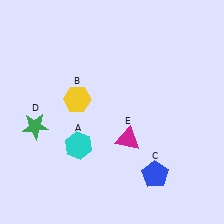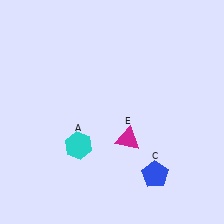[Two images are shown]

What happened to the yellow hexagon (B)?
The yellow hexagon (B) was removed in Image 2. It was in the top-left area of Image 1.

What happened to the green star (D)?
The green star (D) was removed in Image 2. It was in the bottom-left area of Image 1.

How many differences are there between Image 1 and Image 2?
There are 2 differences between the two images.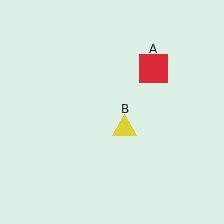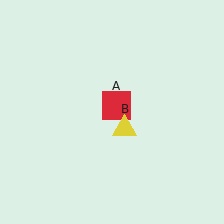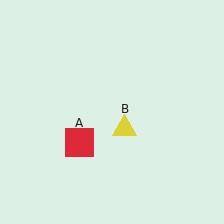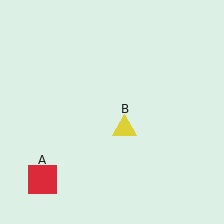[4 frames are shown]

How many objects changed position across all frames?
1 object changed position: red square (object A).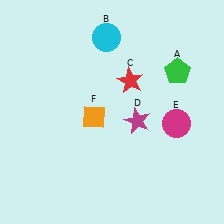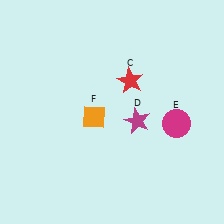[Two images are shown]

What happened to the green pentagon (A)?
The green pentagon (A) was removed in Image 2. It was in the top-right area of Image 1.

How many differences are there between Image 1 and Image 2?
There are 2 differences between the two images.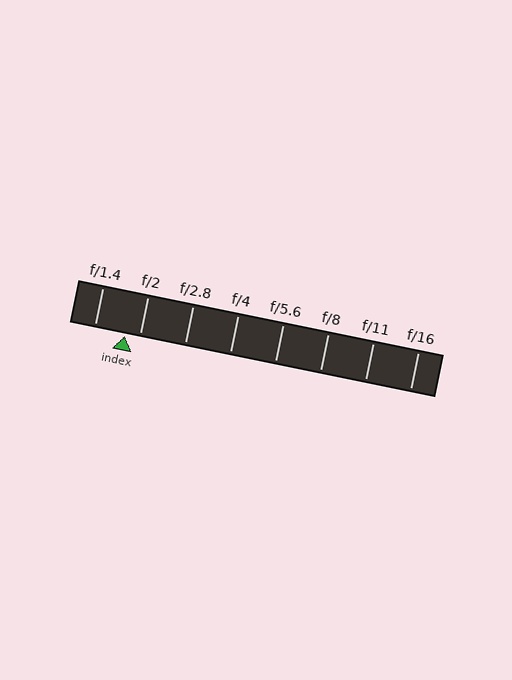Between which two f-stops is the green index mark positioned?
The index mark is between f/1.4 and f/2.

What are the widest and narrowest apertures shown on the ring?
The widest aperture shown is f/1.4 and the narrowest is f/16.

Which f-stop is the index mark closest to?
The index mark is closest to f/2.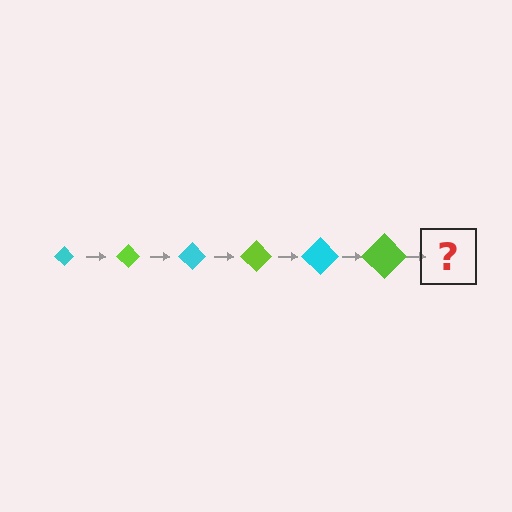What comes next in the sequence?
The next element should be a cyan diamond, larger than the previous one.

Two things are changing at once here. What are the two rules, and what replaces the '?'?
The two rules are that the diamond grows larger each step and the color cycles through cyan and lime. The '?' should be a cyan diamond, larger than the previous one.